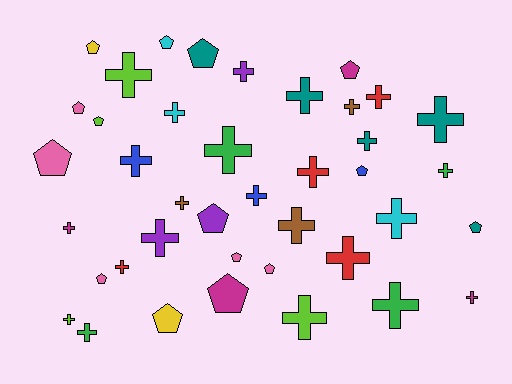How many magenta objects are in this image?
There are 4 magenta objects.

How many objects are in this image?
There are 40 objects.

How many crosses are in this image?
There are 25 crosses.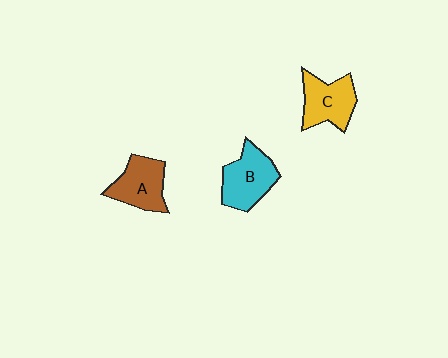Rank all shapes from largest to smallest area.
From largest to smallest: B (cyan), C (yellow), A (brown).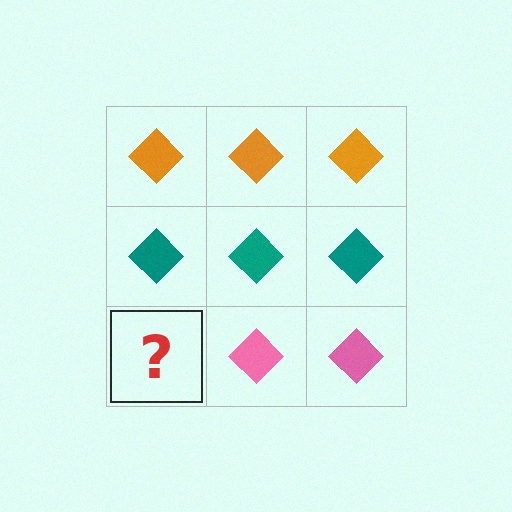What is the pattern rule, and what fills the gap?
The rule is that each row has a consistent color. The gap should be filled with a pink diamond.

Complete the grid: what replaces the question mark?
The question mark should be replaced with a pink diamond.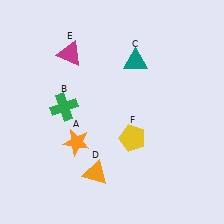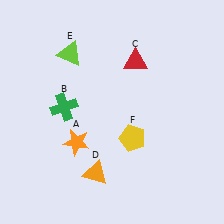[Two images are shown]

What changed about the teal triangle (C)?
In Image 1, C is teal. In Image 2, it changed to red.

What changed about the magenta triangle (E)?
In Image 1, E is magenta. In Image 2, it changed to lime.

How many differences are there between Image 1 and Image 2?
There are 2 differences between the two images.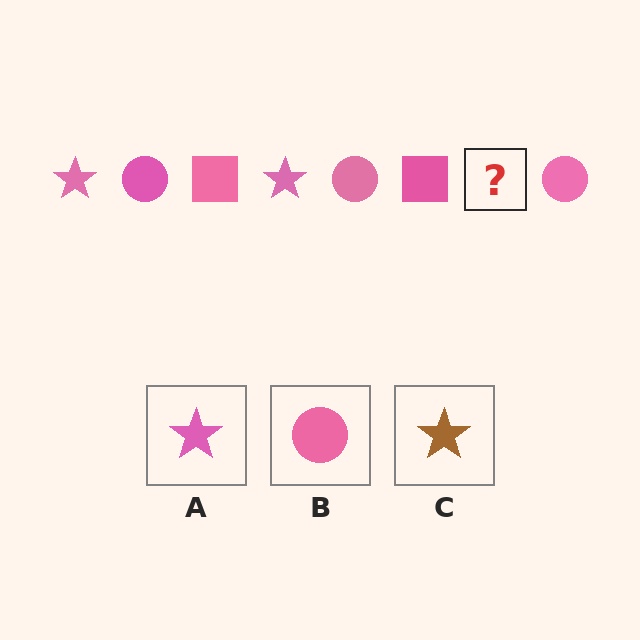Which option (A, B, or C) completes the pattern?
A.